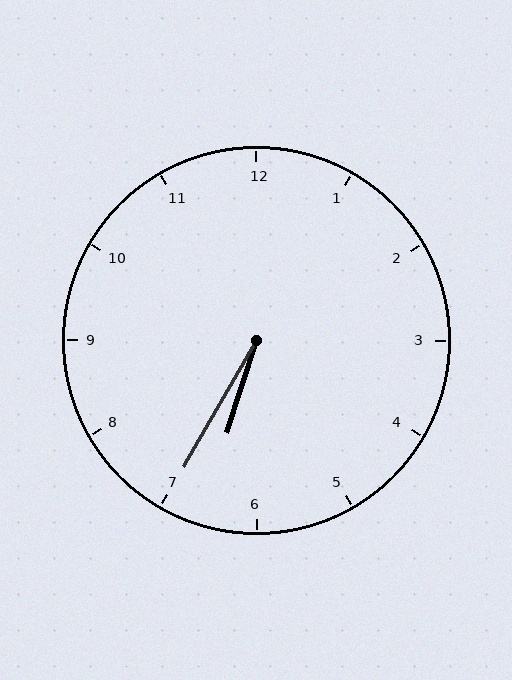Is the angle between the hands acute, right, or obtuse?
It is acute.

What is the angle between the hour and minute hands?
Approximately 12 degrees.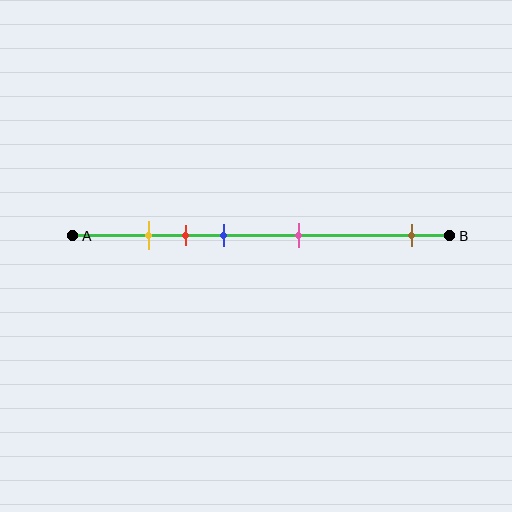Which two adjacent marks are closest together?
The yellow and red marks are the closest adjacent pair.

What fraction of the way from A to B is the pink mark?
The pink mark is approximately 60% (0.6) of the way from A to B.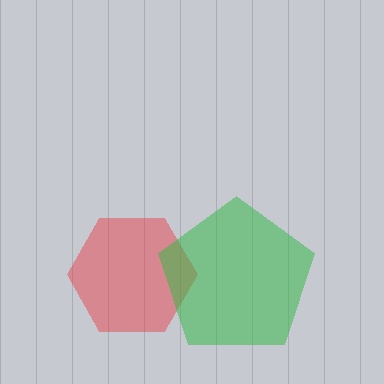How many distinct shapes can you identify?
There are 2 distinct shapes: a red hexagon, a green pentagon.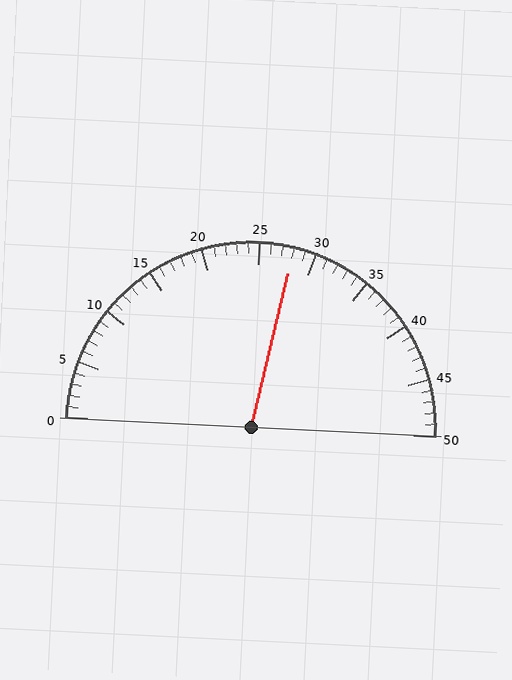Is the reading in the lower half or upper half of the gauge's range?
The reading is in the upper half of the range (0 to 50).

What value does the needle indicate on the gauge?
The needle indicates approximately 28.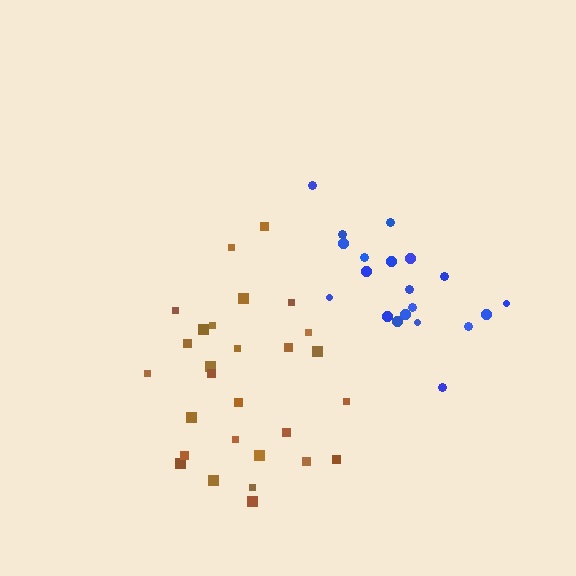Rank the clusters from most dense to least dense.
blue, brown.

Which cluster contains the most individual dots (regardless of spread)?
Brown (28).